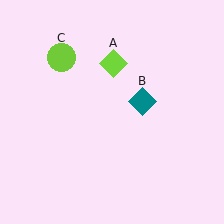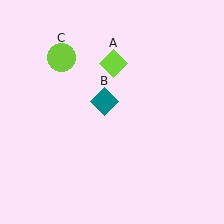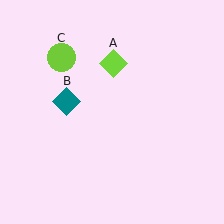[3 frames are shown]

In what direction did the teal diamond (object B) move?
The teal diamond (object B) moved left.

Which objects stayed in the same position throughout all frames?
Lime diamond (object A) and lime circle (object C) remained stationary.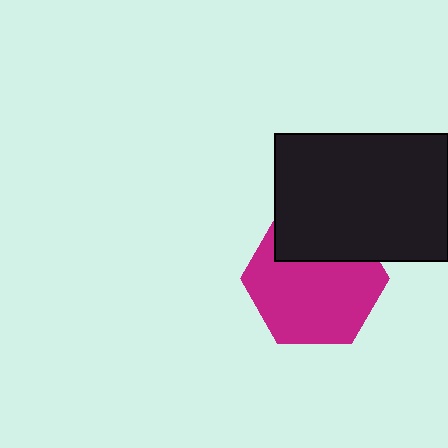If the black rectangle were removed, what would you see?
You would see the complete magenta hexagon.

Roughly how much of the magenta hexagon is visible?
Most of it is visible (roughly 70%).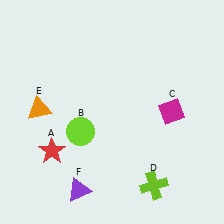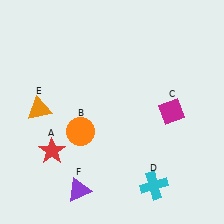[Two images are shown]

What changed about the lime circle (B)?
In Image 1, B is lime. In Image 2, it changed to orange.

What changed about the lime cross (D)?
In Image 1, D is lime. In Image 2, it changed to cyan.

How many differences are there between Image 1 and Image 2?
There are 2 differences between the two images.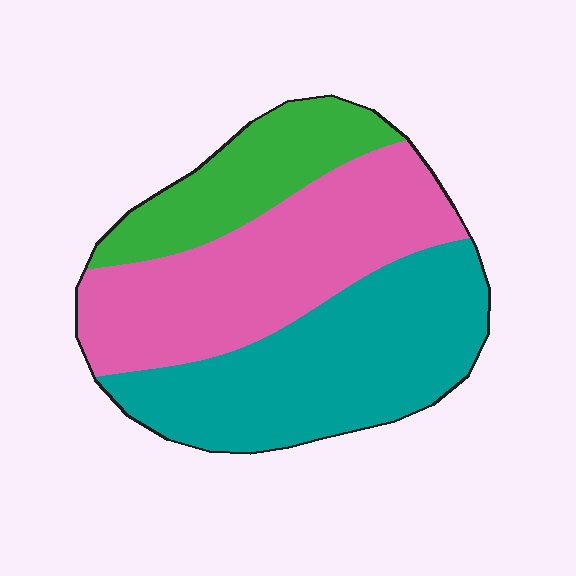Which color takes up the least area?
Green, at roughly 20%.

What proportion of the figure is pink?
Pink covers 40% of the figure.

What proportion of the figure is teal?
Teal covers about 40% of the figure.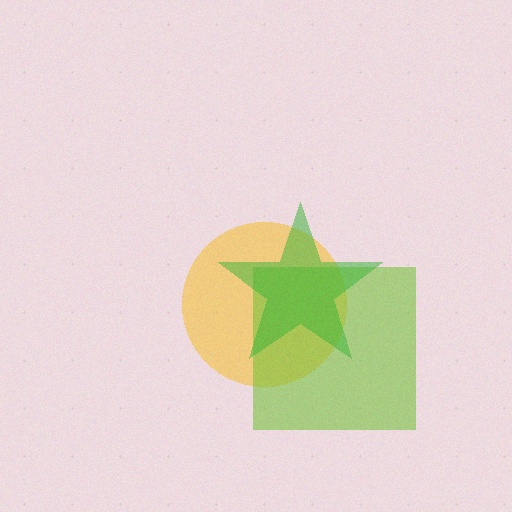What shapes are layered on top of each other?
The layered shapes are: a yellow circle, a lime square, a green star.